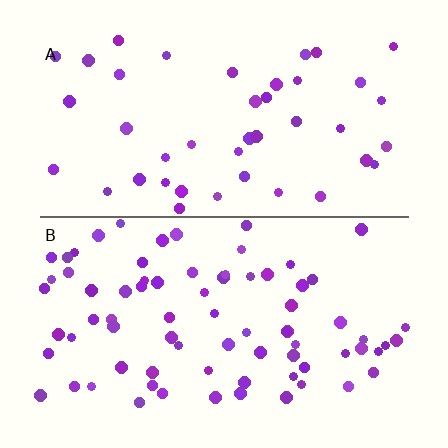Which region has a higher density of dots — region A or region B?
B (the bottom).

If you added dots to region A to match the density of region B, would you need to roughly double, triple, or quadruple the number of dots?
Approximately double.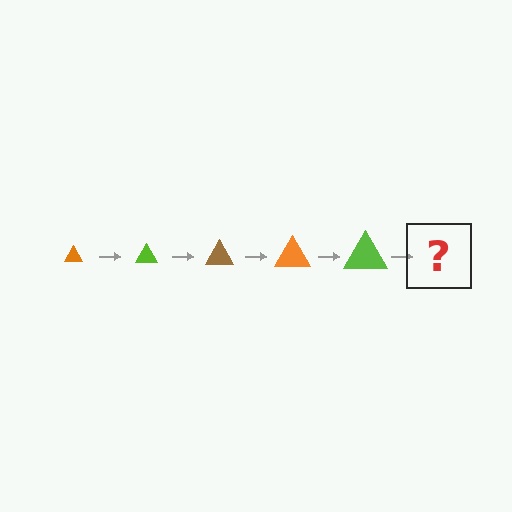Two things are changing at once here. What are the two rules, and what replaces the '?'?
The two rules are that the triangle grows larger each step and the color cycles through orange, lime, and brown. The '?' should be a brown triangle, larger than the previous one.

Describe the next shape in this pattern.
It should be a brown triangle, larger than the previous one.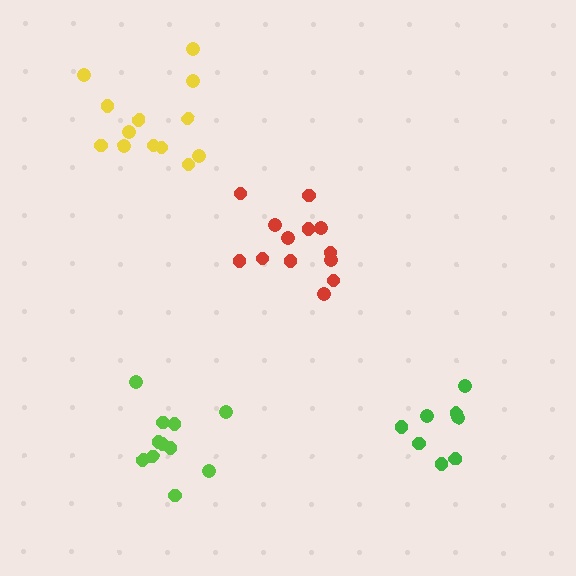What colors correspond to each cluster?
The clusters are colored: lime, red, yellow, green.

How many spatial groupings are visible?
There are 4 spatial groupings.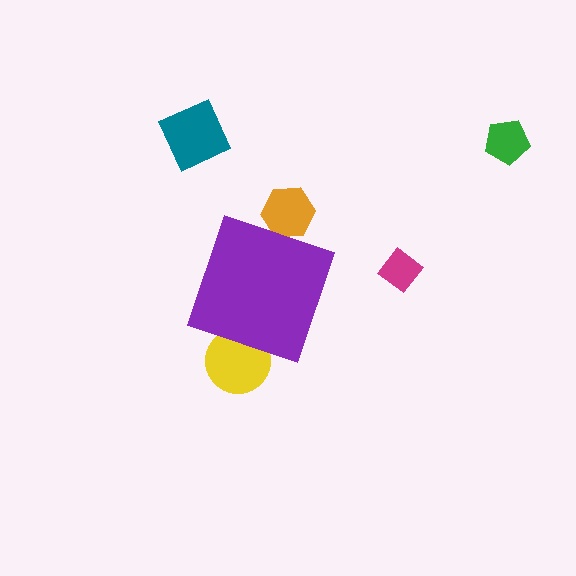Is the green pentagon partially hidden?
No, the green pentagon is fully visible.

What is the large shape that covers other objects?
A purple diamond.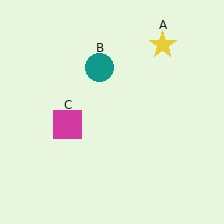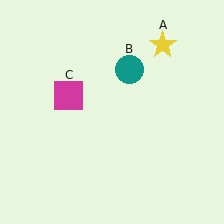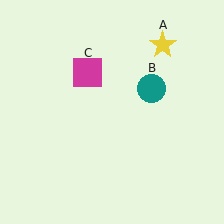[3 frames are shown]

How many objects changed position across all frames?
2 objects changed position: teal circle (object B), magenta square (object C).